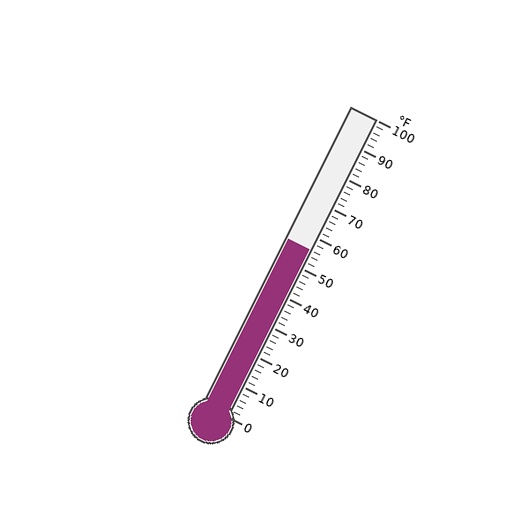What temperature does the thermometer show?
The thermometer shows approximately 56°F.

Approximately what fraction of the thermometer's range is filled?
The thermometer is filled to approximately 55% of its range.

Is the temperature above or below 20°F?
The temperature is above 20°F.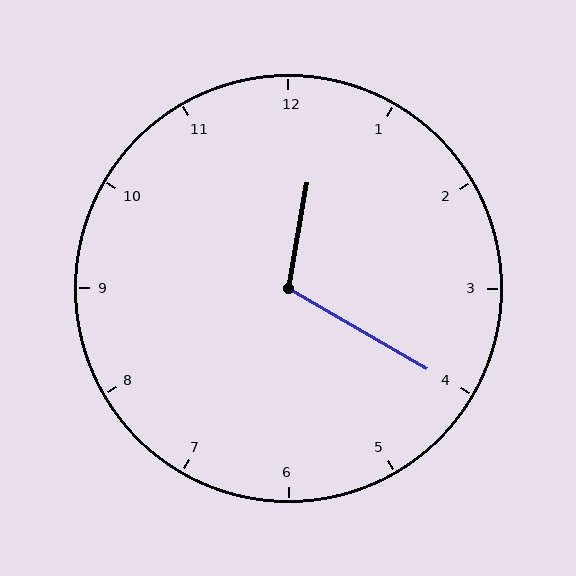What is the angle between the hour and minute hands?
Approximately 110 degrees.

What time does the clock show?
12:20.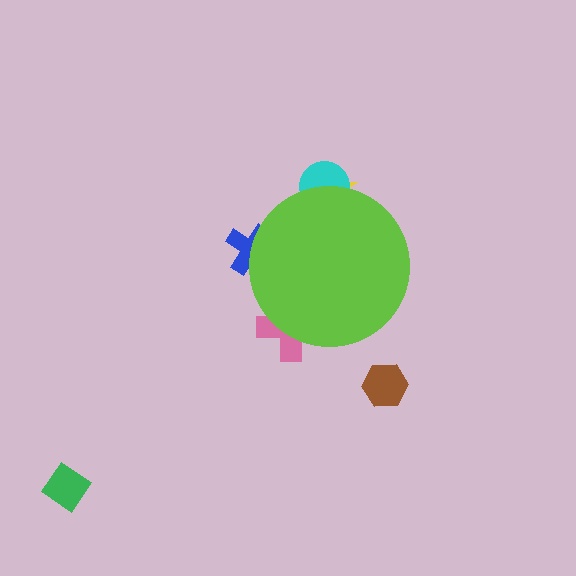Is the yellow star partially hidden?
Yes, the yellow star is partially hidden behind the lime circle.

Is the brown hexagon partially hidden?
No, the brown hexagon is fully visible.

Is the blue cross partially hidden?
Yes, the blue cross is partially hidden behind the lime circle.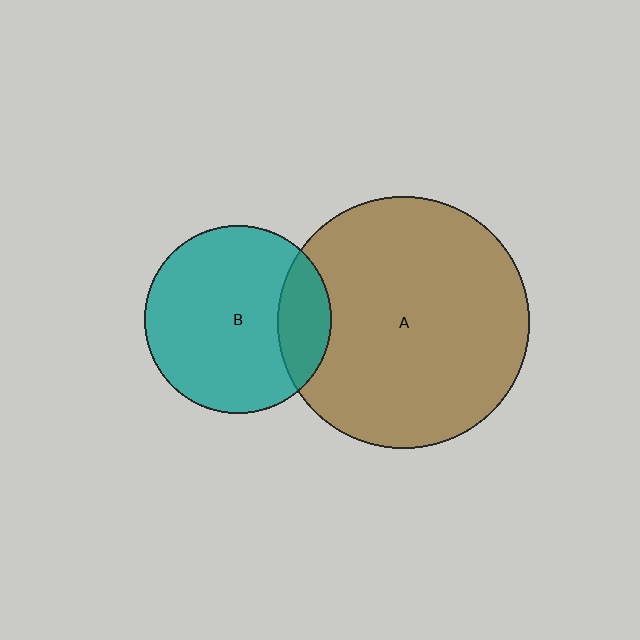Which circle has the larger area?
Circle A (brown).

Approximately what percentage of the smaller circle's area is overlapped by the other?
Approximately 20%.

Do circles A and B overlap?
Yes.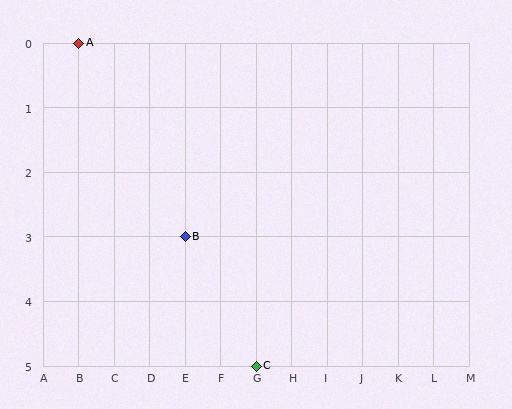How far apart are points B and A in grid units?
Points B and A are 3 columns and 3 rows apart (about 4.2 grid units diagonally).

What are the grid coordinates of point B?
Point B is at grid coordinates (E, 3).